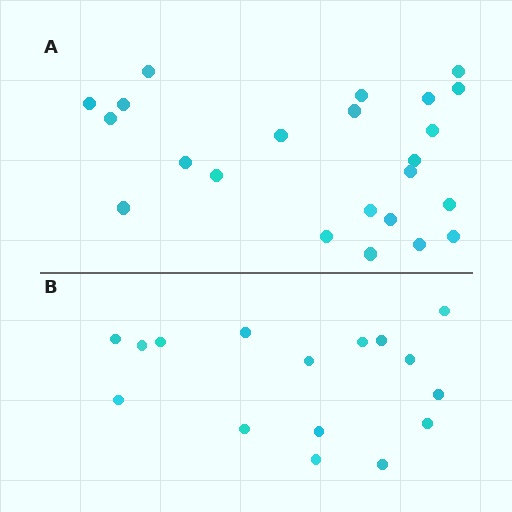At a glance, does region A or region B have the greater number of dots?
Region A (the top region) has more dots.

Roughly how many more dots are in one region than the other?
Region A has roughly 8 or so more dots than region B.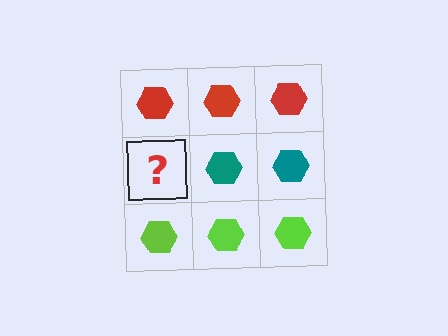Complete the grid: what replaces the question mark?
The question mark should be replaced with a teal hexagon.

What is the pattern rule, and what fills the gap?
The rule is that each row has a consistent color. The gap should be filled with a teal hexagon.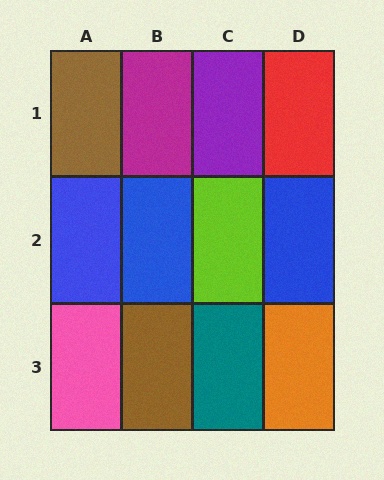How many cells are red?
1 cell is red.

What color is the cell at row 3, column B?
Brown.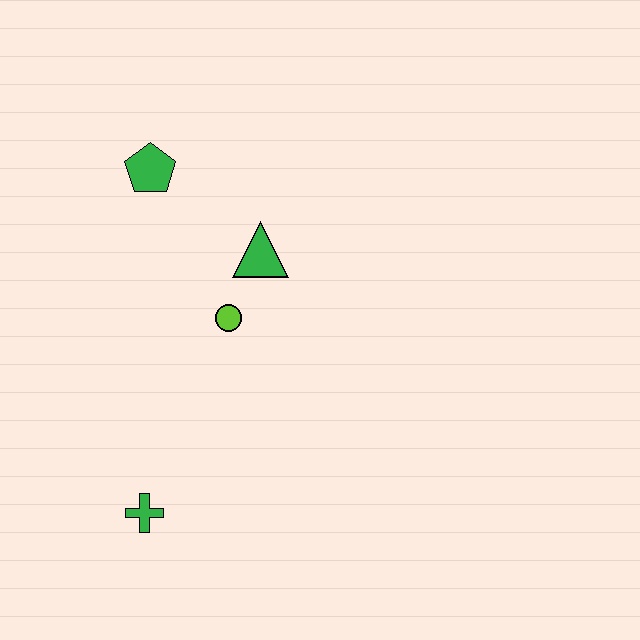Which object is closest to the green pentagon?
The green triangle is closest to the green pentagon.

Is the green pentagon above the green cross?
Yes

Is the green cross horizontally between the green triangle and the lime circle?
No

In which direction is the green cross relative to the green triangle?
The green cross is below the green triangle.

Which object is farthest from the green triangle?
The green cross is farthest from the green triangle.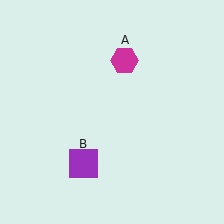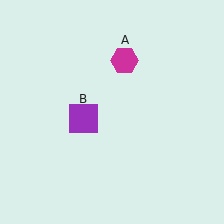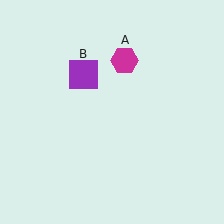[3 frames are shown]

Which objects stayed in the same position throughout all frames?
Magenta hexagon (object A) remained stationary.